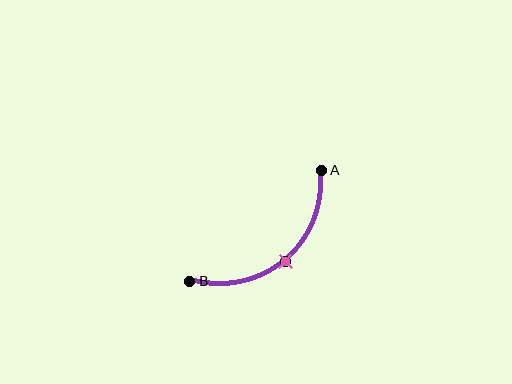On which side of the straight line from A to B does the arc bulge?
The arc bulges below and to the right of the straight line connecting A and B.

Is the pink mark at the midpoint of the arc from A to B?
Yes. The pink mark lies on the arc at equal arc-length from both A and B — it is the arc midpoint.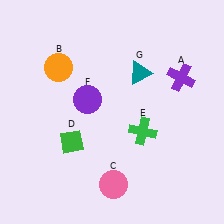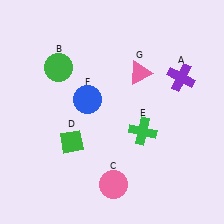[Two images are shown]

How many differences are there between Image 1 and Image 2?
There are 3 differences between the two images.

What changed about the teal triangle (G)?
In Image 1, G is teal. In Image 2, it changed to pink.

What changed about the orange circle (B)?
In Image 1, B is orange. In Image 2, it changed to green.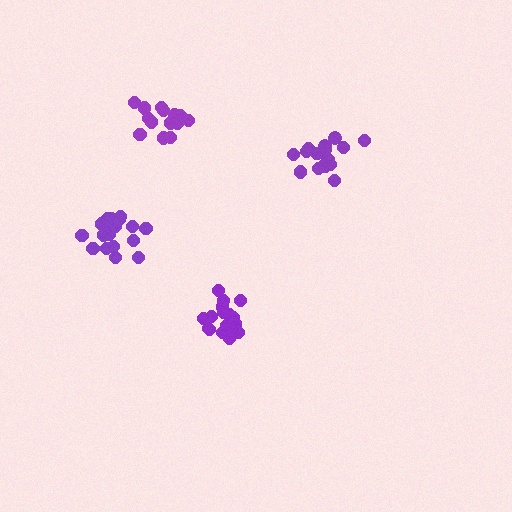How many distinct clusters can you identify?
There are 4 distinct clusters.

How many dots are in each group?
Group 1: 17 dots, Group 2: 20 dots, Group 3: 17 dots, Group 4: 20 dots (74 total).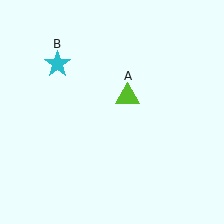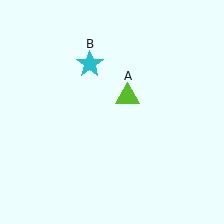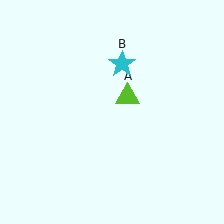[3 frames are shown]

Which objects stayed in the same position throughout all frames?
Lime triangle (object A) remained stationary.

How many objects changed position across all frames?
1 object changed position: cyan star (object B).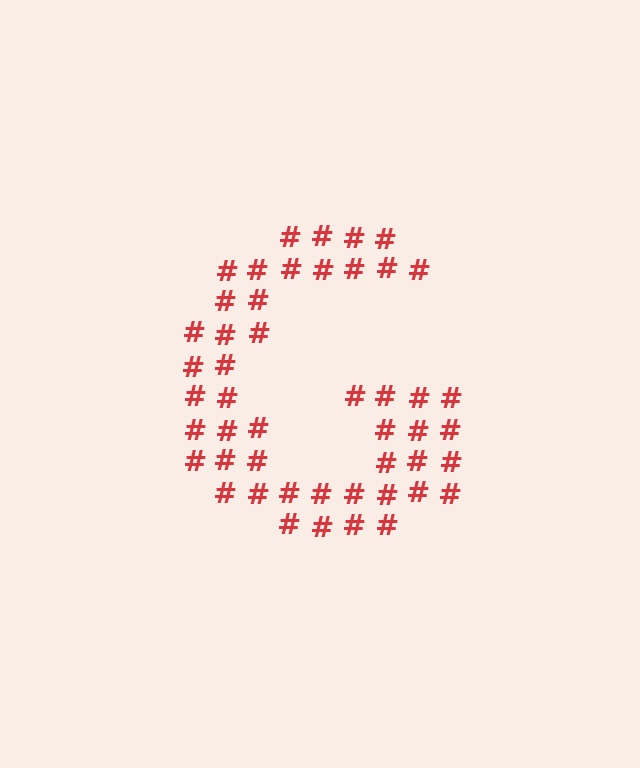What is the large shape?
The large shape is the letter G.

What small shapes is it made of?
It is made of small hash symbols.